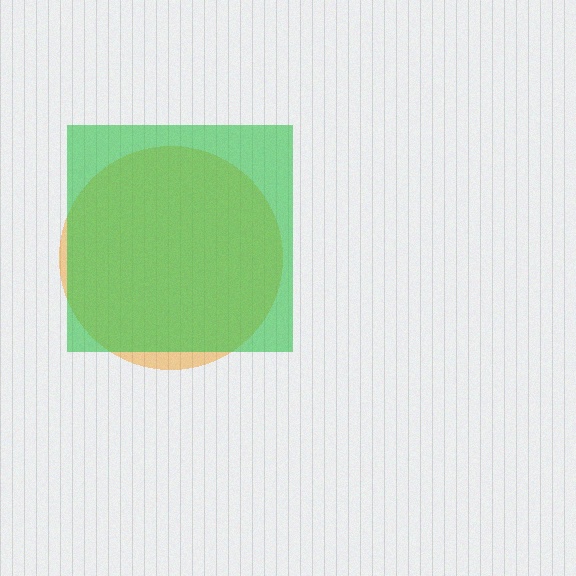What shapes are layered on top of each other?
The layered shapes are: an orange circle, a green square.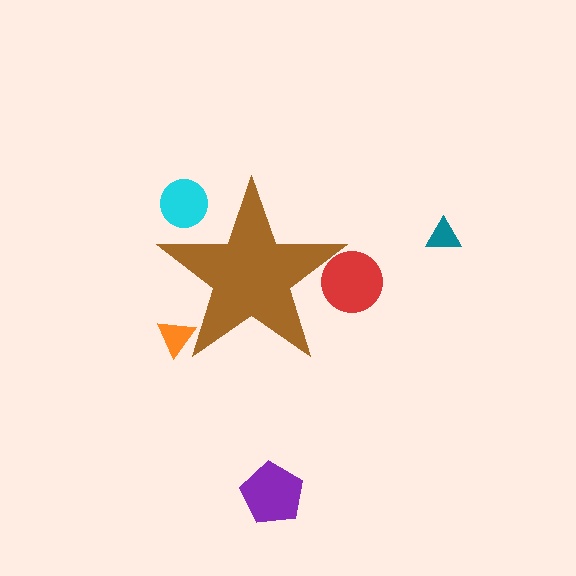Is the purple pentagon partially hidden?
No, the purple pentagon is fully visible.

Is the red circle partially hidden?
Yes, the red circle is partially hidden behind the brown star.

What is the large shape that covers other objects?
A brown star.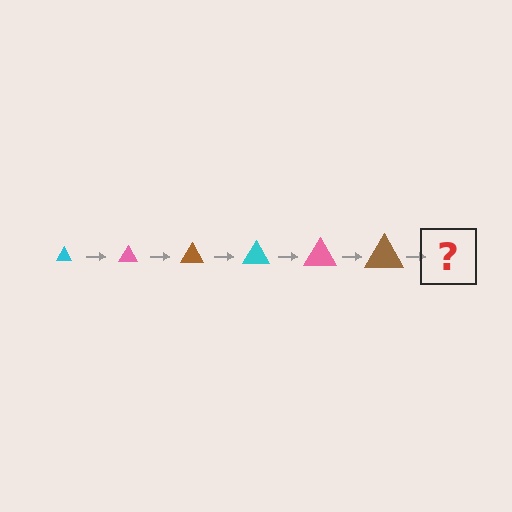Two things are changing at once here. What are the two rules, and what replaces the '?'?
The two rules are that the triangle grows larger each step and the color cycles through cyan, pink, and brown. The '?' should be a cyan triangle, larger than the previous one.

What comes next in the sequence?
The next element should be a cyan triangle, larger than the previous one.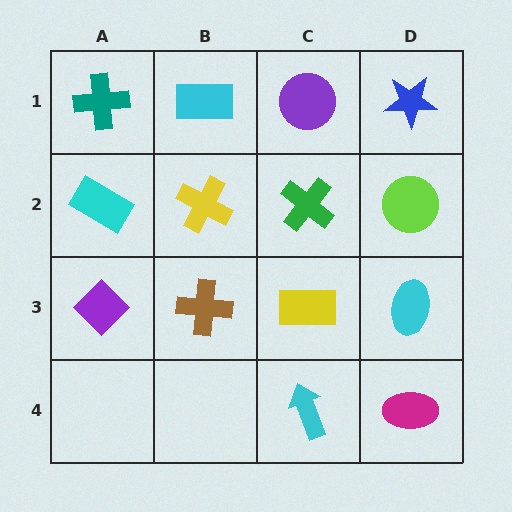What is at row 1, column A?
A teal cross.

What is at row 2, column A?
A cyan rectangle.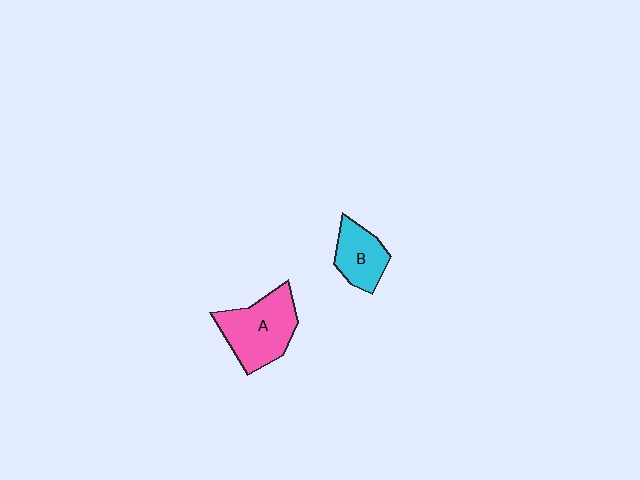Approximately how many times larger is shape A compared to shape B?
Approximately 1.6 times.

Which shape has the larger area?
Shape A (pink).